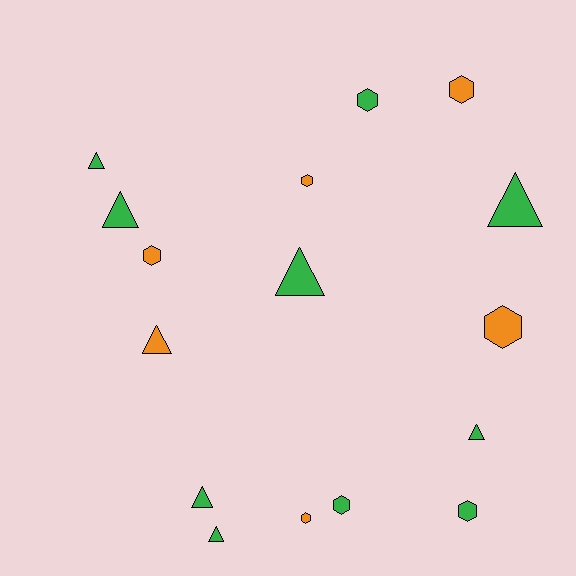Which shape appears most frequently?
Triangle, with 8 objects.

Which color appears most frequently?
Green, with 10 objects.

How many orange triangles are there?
There is 1 orange triangle.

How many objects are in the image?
There are 16 objects.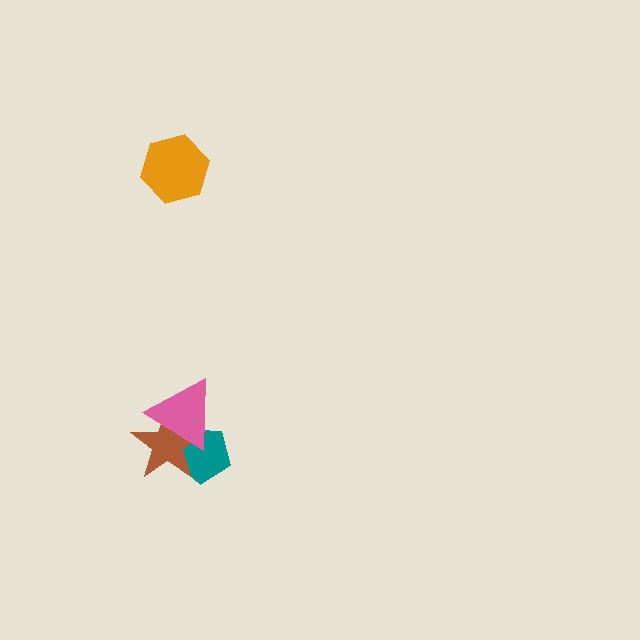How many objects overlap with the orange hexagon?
0 objects overlap with the orange hexagon.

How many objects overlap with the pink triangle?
2 objects overlap with the pink triangle.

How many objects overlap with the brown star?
2 objects overlap with the brown star.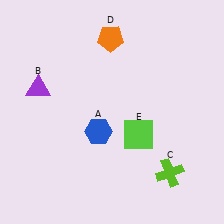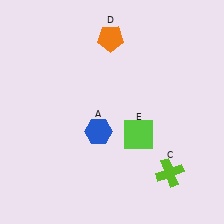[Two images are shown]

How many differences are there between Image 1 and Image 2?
There is 1 difference between the two images.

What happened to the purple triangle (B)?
The purple triangle (B) was removed in Image 2. It was in the top-left area of Image 1.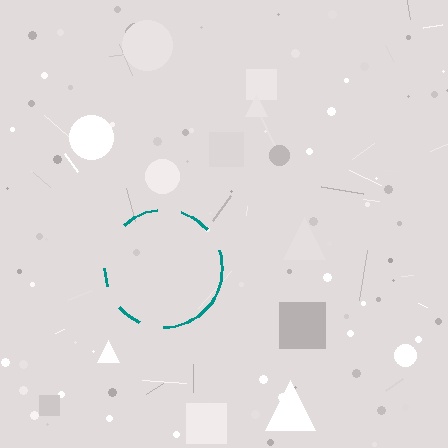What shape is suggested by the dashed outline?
The dashed outline suggests a circle.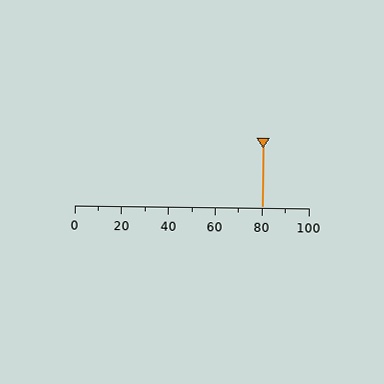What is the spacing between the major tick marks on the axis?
The major ticks are spaced 20 apart.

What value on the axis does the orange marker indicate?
The marker indicates approximately 80.